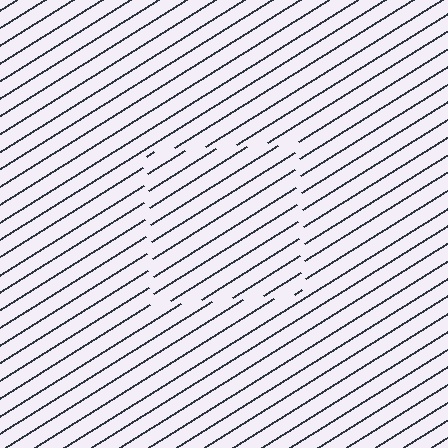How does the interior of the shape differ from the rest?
The interior of the shape contains the same grating, shifted by half a period — the contour is defined by the phase discontinuity where line-ends from the inner and outer gratings abut.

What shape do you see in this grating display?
An illusory square. The interior of the shape contains the same grating, shifted by half a period — the contour is defined by the phase discontinuity where line-ends from the inner and outer gratings abut.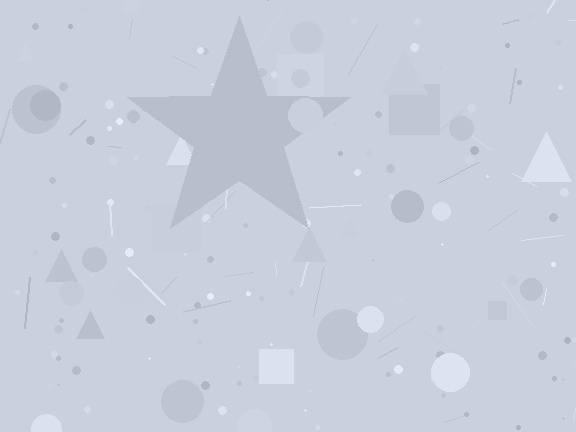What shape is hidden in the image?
A star is hidden in the image.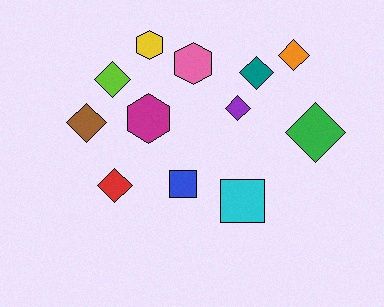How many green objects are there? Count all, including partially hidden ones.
There is 1 green object.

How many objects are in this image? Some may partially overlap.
There are 12 objects.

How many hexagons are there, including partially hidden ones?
There are 3 hexagons.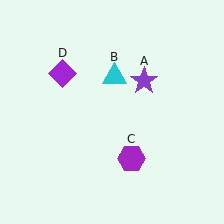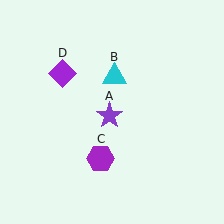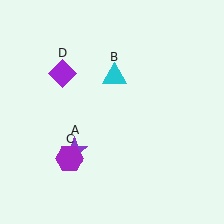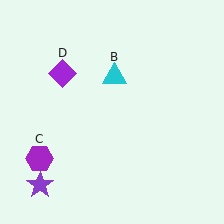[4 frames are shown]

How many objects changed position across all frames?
2 objects changed position: purple star (object A), purple hexagon (object C).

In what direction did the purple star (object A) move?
The purple star (object A) moved down and to the left.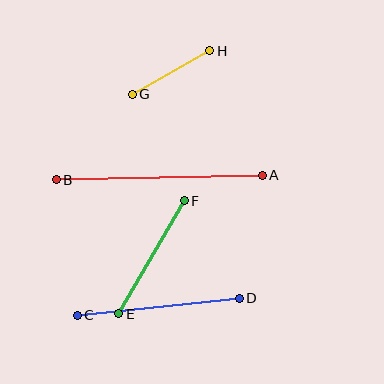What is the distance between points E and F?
The distance is approximately 130 pixels.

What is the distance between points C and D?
The distance is approximately 163 pixels.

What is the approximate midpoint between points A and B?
The midpoint is at approximately (159, 177) pixels.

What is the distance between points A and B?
The distance is approximately 206 pixels.